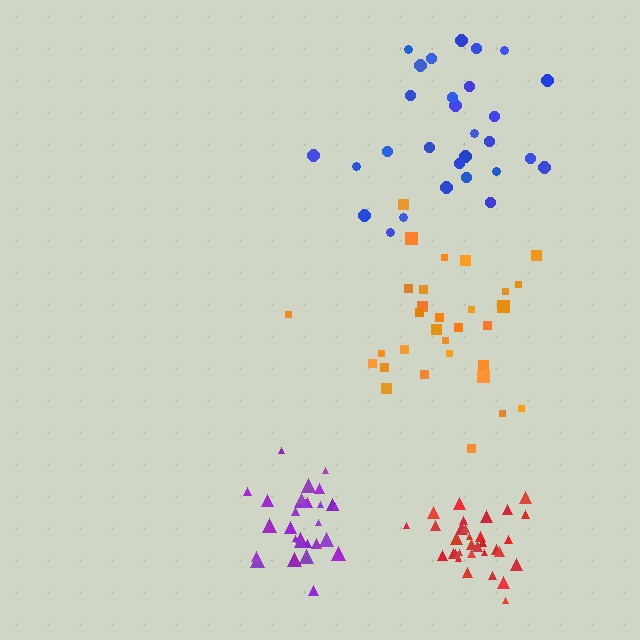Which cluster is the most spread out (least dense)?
Blue.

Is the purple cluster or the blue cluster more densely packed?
Purple.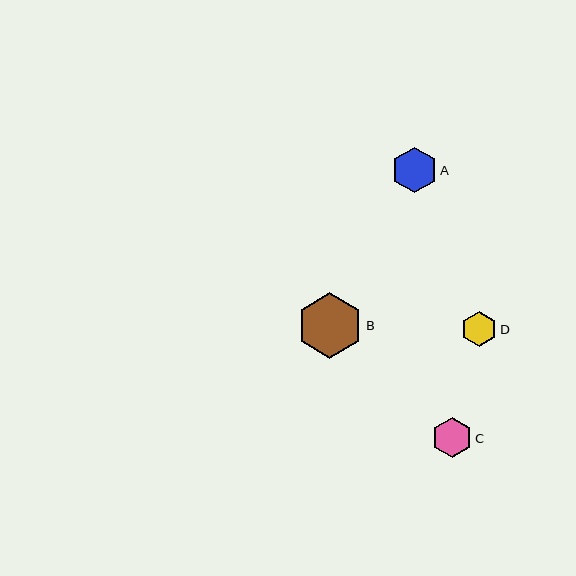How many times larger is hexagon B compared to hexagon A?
Hexagon B is approximately 1.4 times the size of hexagon A.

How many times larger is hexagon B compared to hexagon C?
Hexagon B is approximately 1.7 times the size of hexagon C.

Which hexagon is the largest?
Hexagon B is the largest with a size of approximately 65 pixels.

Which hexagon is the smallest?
Hexagon D is the smallest with a size of approximately 35 pixels.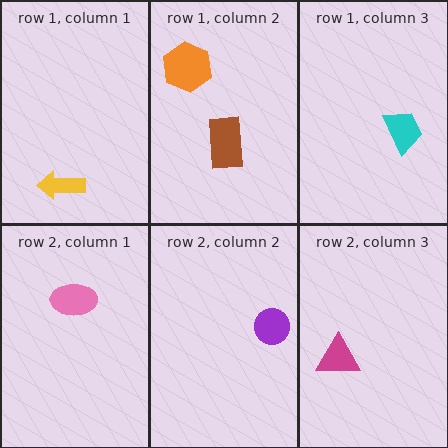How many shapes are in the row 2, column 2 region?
1.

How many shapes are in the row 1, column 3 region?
1.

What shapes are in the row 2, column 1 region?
The pink ellipse.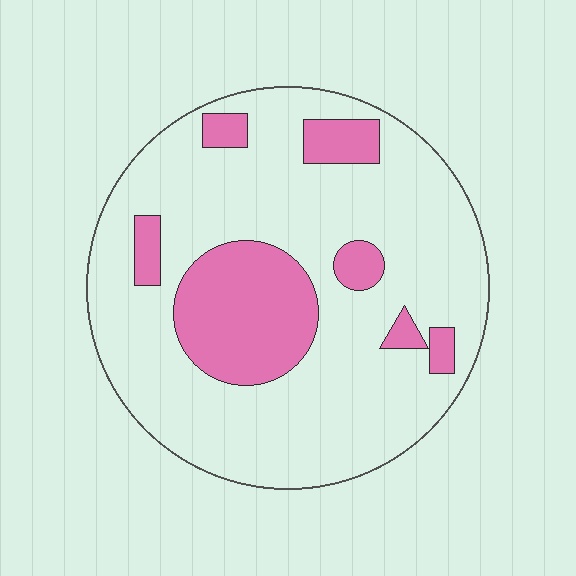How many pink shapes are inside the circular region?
7.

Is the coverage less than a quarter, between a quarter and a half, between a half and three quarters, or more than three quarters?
Less than a quarter.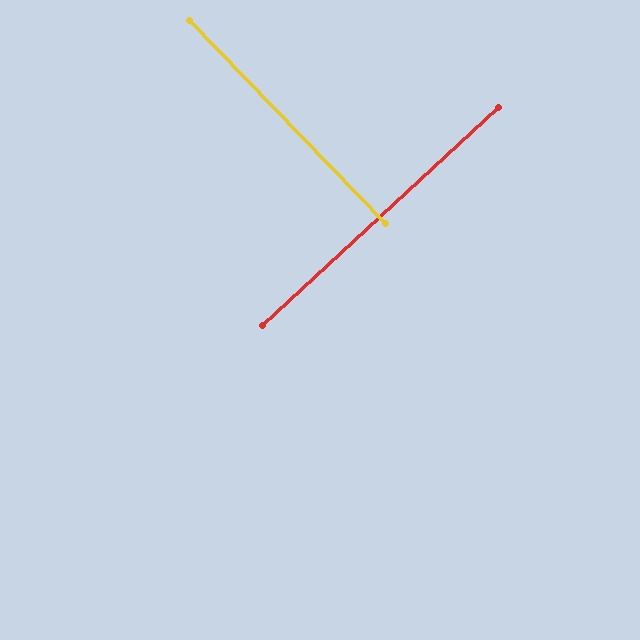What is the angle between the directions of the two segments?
Approximately 89 degrees.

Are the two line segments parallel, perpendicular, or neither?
Perpendicular — they meet at approximately 89°.